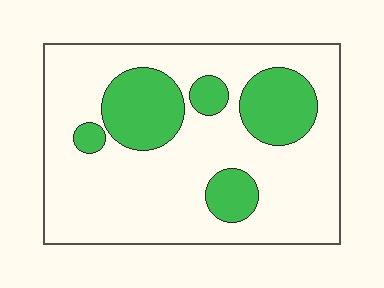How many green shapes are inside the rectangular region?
5.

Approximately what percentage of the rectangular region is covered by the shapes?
Approximately 25%.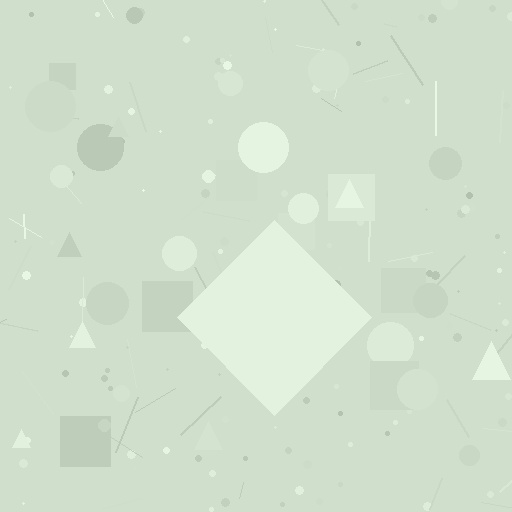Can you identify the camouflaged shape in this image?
The camouflaged shape is a diamond.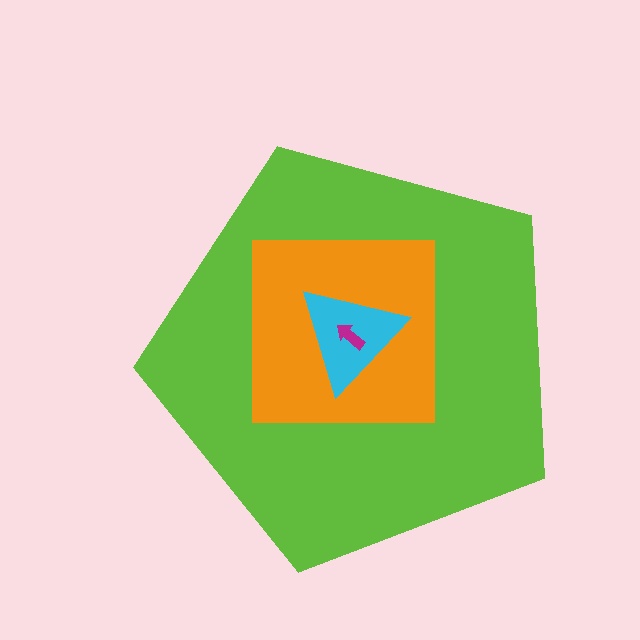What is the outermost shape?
The lime pentagon.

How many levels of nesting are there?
4.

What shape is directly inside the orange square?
The cyan triangle.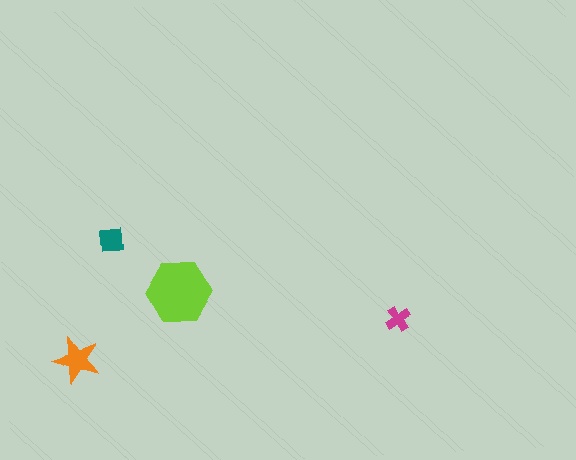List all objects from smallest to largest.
The magenta cross, the teal square, the orange star, the lime hexagon.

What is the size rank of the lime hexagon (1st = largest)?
1st.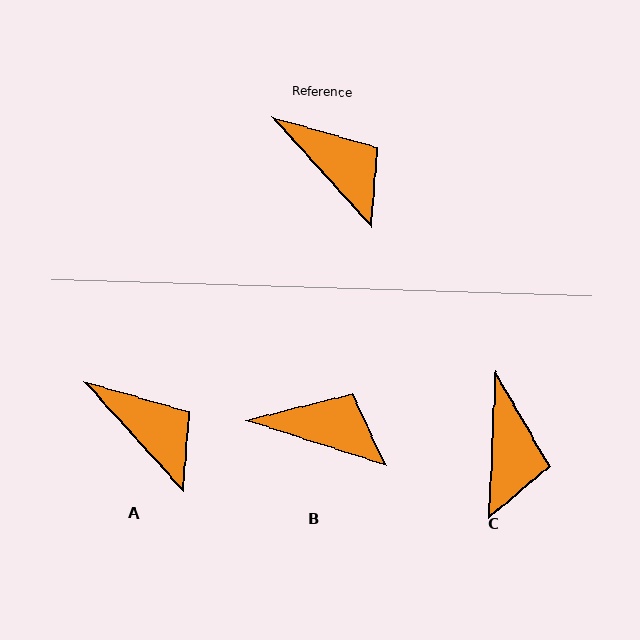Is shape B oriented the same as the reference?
No, it is off by about 30 degrees.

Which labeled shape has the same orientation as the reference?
A.